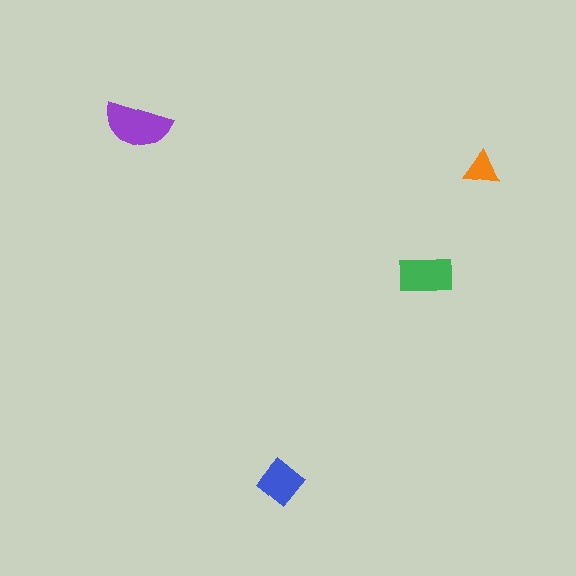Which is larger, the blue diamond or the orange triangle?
The blue diamond.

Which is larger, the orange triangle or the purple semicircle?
The purple semicircle.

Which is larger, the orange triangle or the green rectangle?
The green rectangle.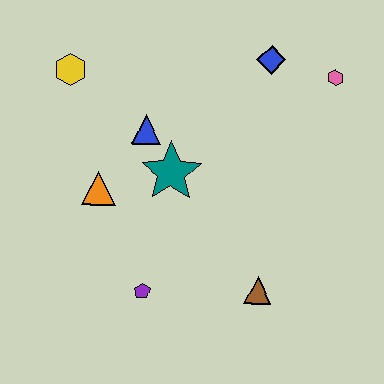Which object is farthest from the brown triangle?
The yellow hexagon is farthest from the brown triangle.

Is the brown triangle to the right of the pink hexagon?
No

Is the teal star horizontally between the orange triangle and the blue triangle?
No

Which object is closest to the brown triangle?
The purple pentagon is closest to the brown triangle.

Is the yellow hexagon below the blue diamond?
Yes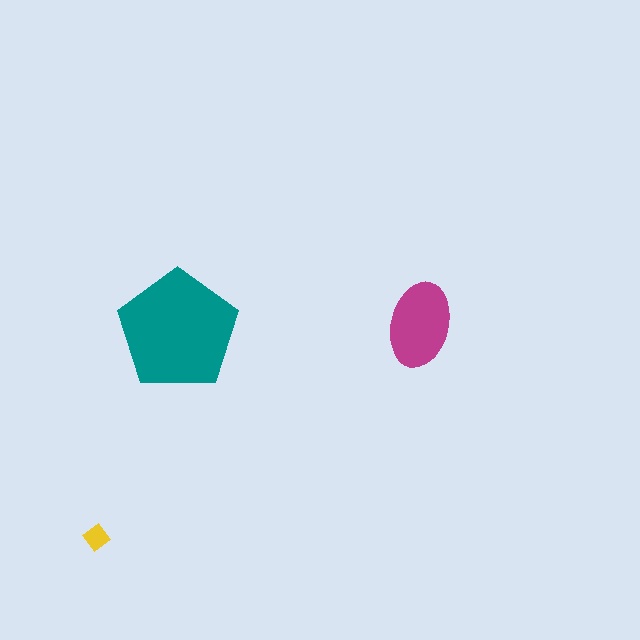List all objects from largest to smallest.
The teal pentagon, the magenta ellipse, the yellow diamond.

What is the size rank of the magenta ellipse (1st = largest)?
2nd.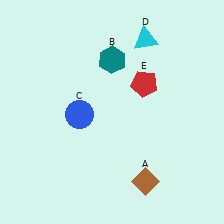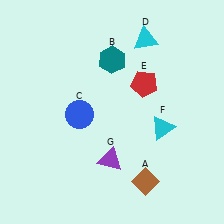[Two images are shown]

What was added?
A cyan triangle (F), a purple triangle (G) were added in Image 2.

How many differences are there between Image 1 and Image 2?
There are 2 differences between the two images.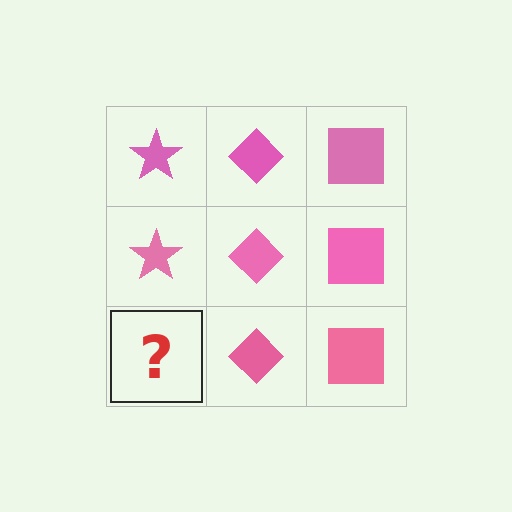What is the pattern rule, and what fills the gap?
The rule is that each column has a consistent shape. The gap should be filled with a pink star.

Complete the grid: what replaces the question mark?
The question mark should be replaced with a pink star.